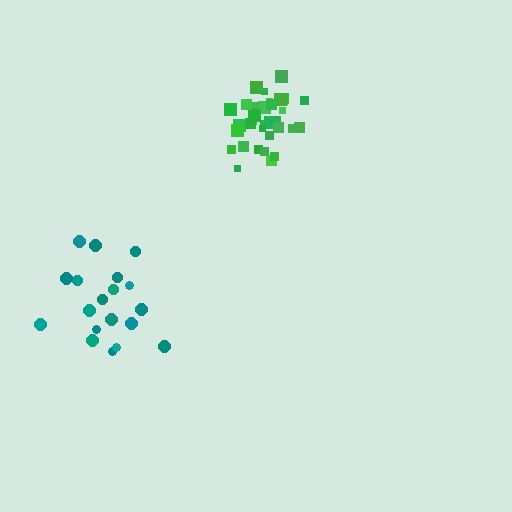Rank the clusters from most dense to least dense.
green, teal.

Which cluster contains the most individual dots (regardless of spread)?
Green (34).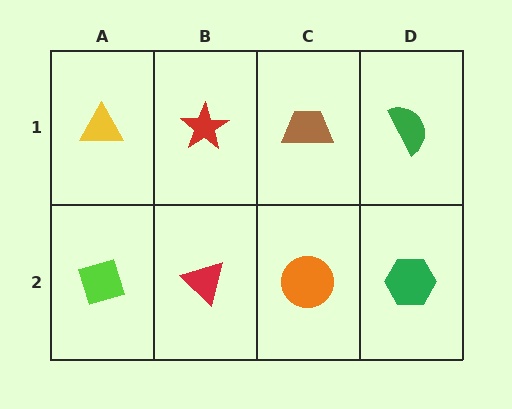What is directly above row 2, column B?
A red star.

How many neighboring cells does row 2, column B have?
3.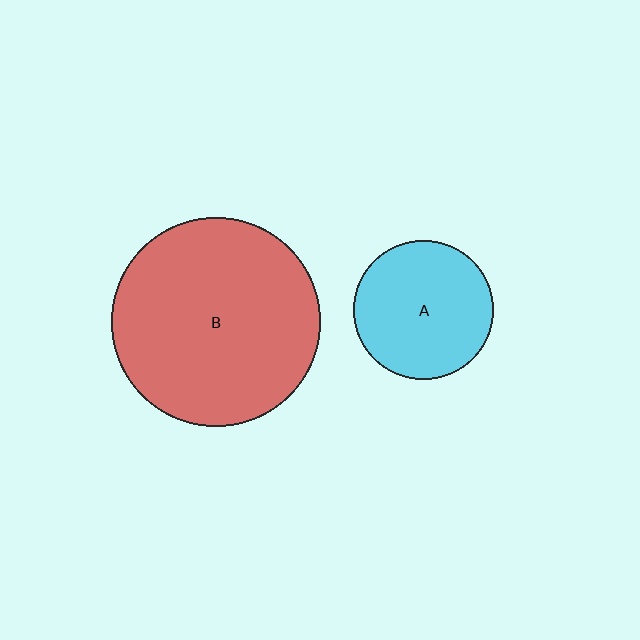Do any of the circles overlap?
No, none of the circles overlap.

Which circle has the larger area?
Circle B (red).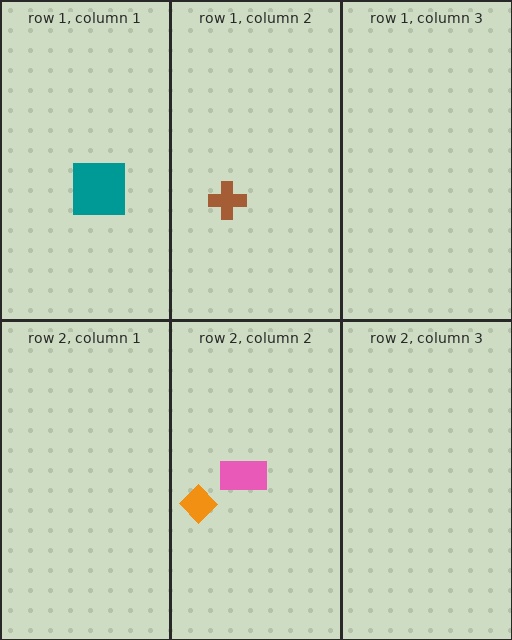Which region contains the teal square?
The row 1, column 1 region.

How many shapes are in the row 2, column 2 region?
2.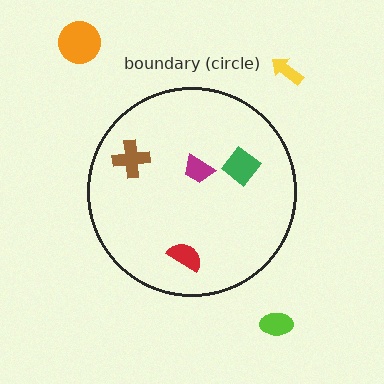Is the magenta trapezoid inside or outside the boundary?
Inside.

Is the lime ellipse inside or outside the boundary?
Outside.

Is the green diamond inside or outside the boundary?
Inside.